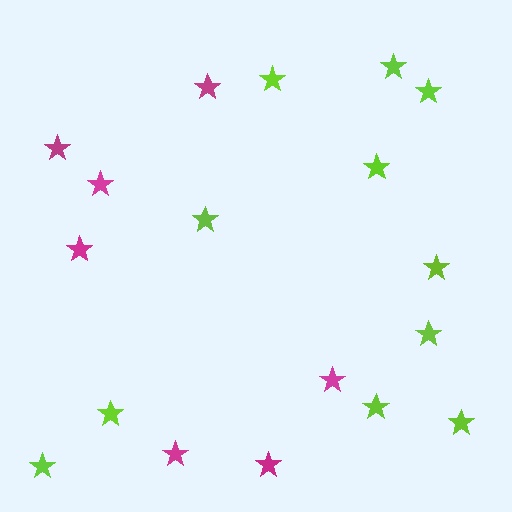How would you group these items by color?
There are 2 groups: one group of lime stars (11) and one group of magenta stars (7).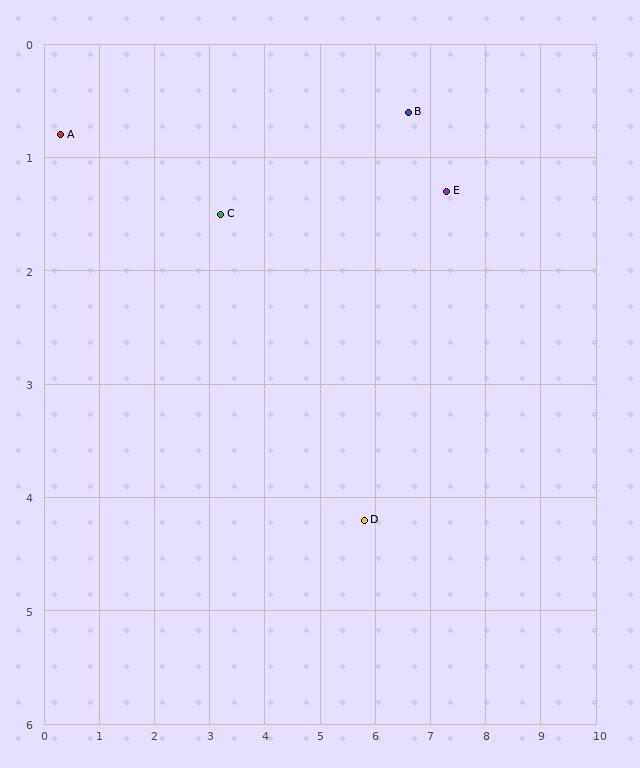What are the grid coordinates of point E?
Point E is at approximately (7.3, 1.3).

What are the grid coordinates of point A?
Point A is at approximately (0.3, 0.8).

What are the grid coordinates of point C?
Point C is at approximately (3.2, 1.5).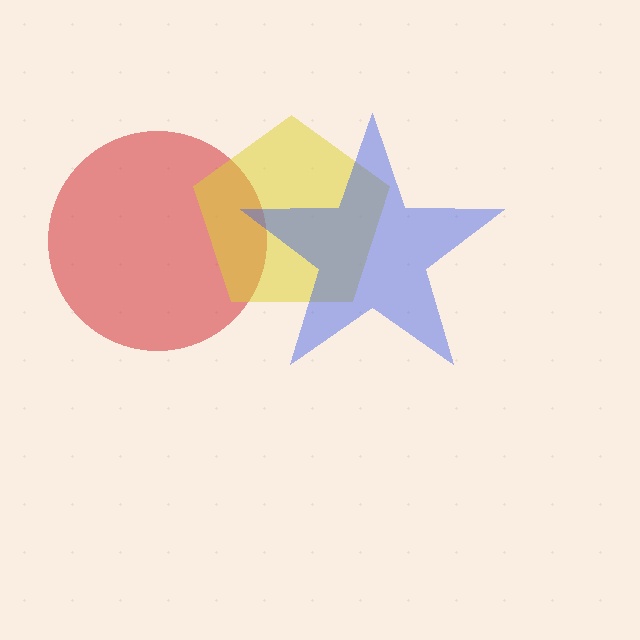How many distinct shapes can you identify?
There are 3 distinct shapes: a red circle, a yellow pentagon, a blue star.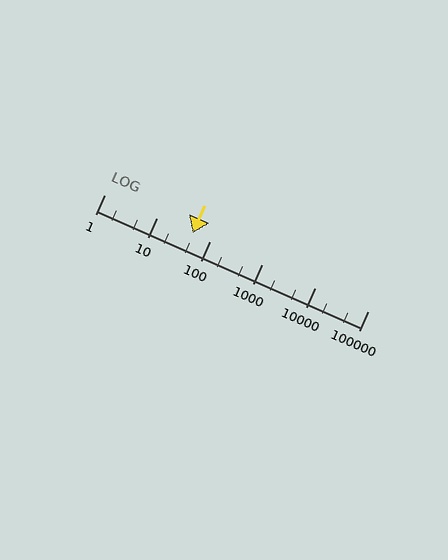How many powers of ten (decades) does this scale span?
The scale spans 5 decades, from 1 to 100000.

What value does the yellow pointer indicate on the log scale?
The pointer indicates approximately 48.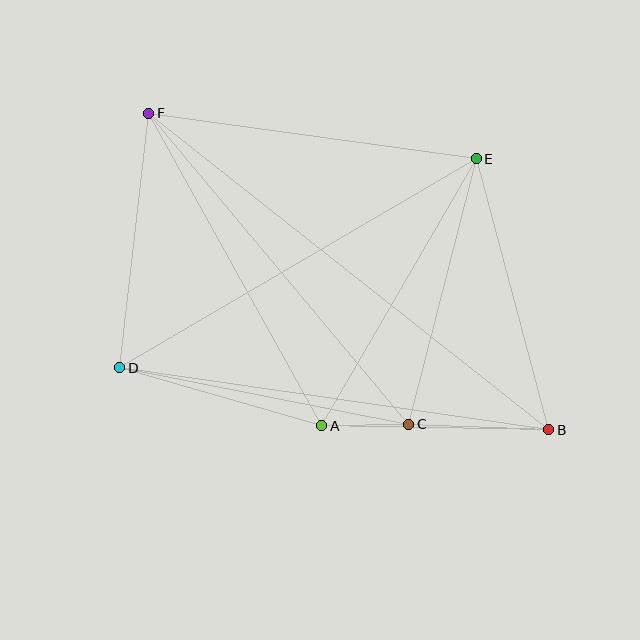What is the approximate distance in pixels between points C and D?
The distance between C and D is approximately 294 pixels.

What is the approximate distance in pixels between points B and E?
The distance between B and E is approximately 281 pixels.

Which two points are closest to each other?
Points A and C are closest to each other.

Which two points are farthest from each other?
Points B and F are farthest from each other.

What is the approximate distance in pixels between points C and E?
The distance between C and E is approximately 274 pixels.